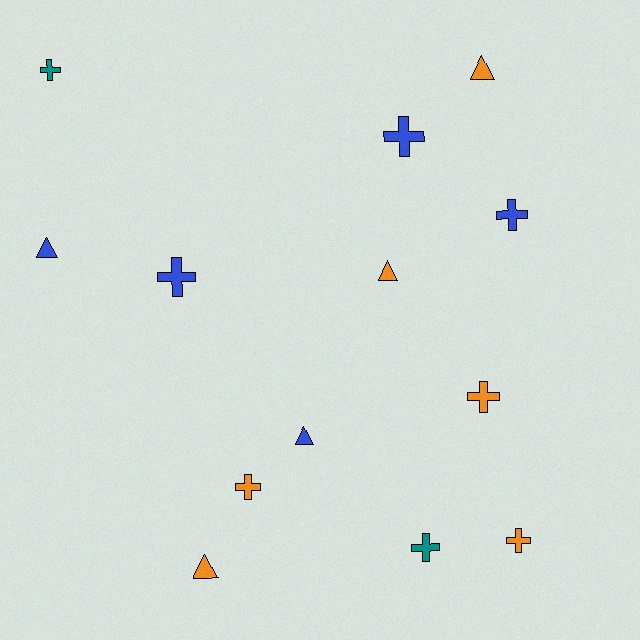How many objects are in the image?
There are 13 objects.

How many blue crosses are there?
There are 3 blue crosses.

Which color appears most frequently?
Orange, with 6 objects.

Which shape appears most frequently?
Cross, with 8 objects.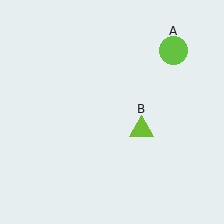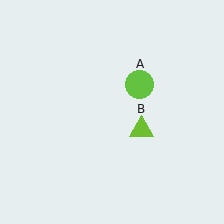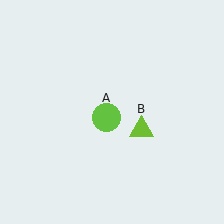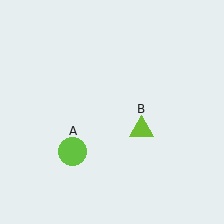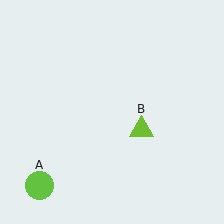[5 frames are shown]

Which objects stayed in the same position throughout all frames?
Lime triangle (object B) remained stationary.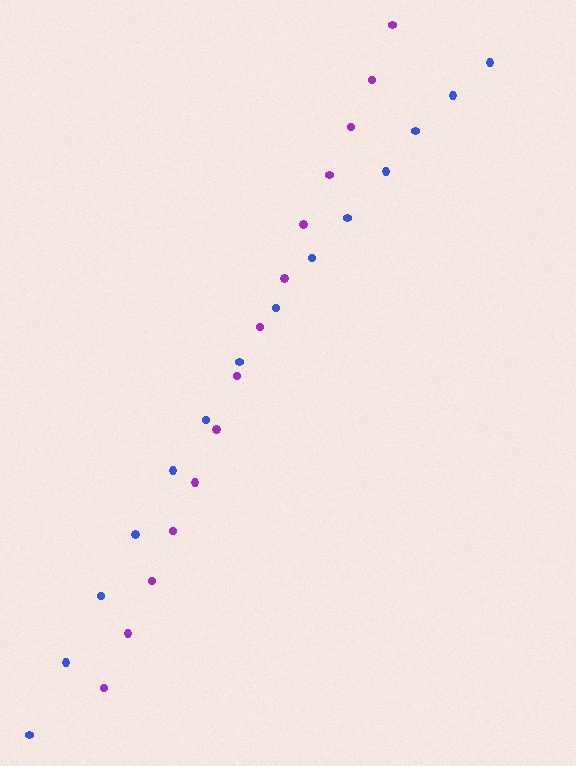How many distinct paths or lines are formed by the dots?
There are 2 distinct paths.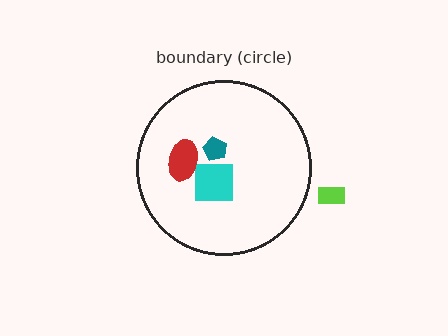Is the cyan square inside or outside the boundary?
Inside.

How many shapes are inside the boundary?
3 inside, 1 outside.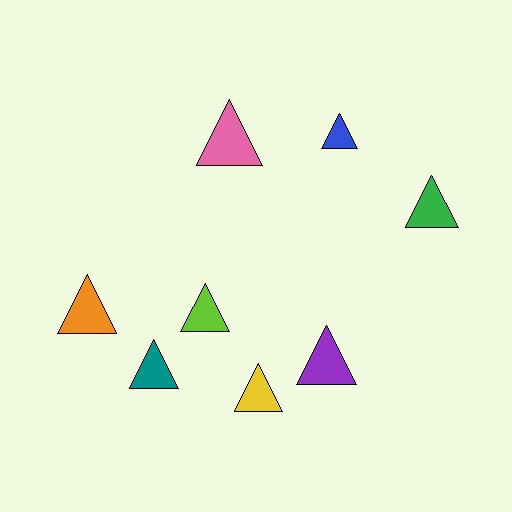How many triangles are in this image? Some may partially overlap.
There are 8 triangles.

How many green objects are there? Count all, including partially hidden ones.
There is 1 green object.